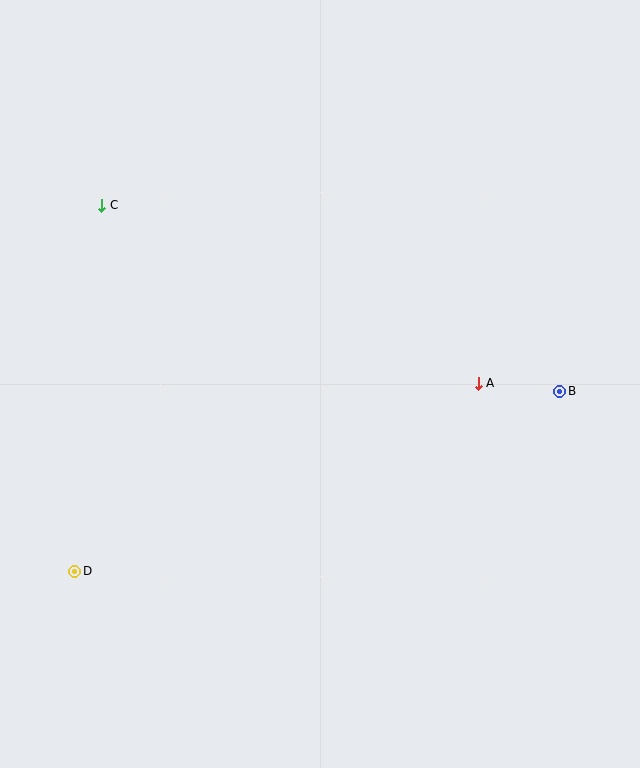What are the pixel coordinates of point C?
Point C is at (102, 205).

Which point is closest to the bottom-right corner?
Point B is closest to the bottom-right corner.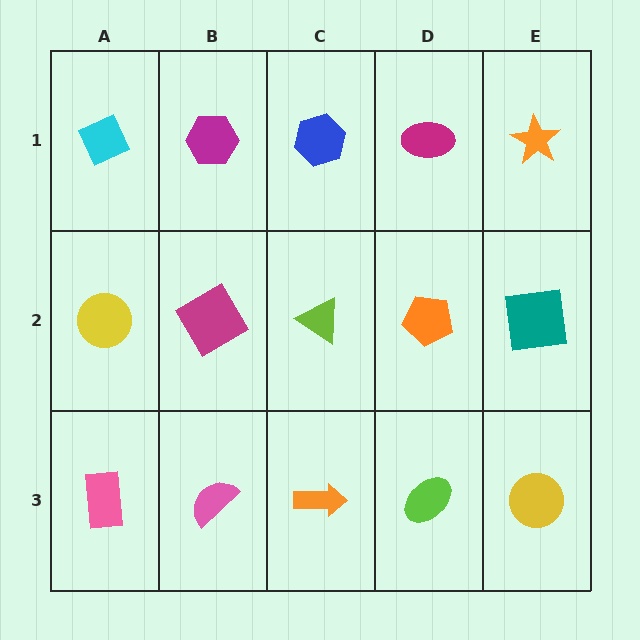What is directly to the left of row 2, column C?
A magenta diamond.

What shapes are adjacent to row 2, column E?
An orange star (row 1, column E), a yellow circle (row 3, column E), an orange pentagon (row 2, column D).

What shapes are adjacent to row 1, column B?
A magenta diamond (row 2, column B), a cyan diamond (row 1, column A), a blue hexagon (row 1, column C).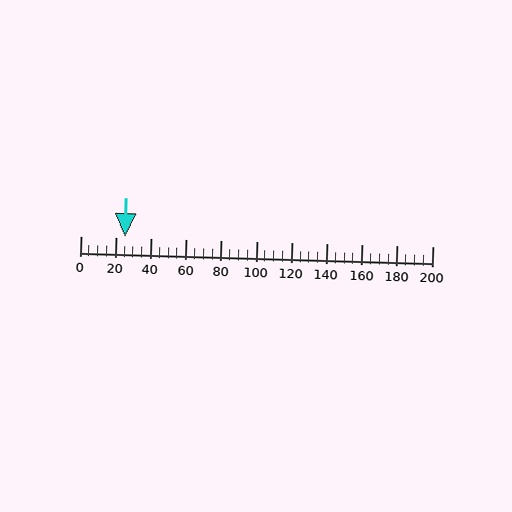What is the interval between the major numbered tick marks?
The major tick marks are spaced 20 units apart.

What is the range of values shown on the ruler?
The ruler shows values from 0 to 200.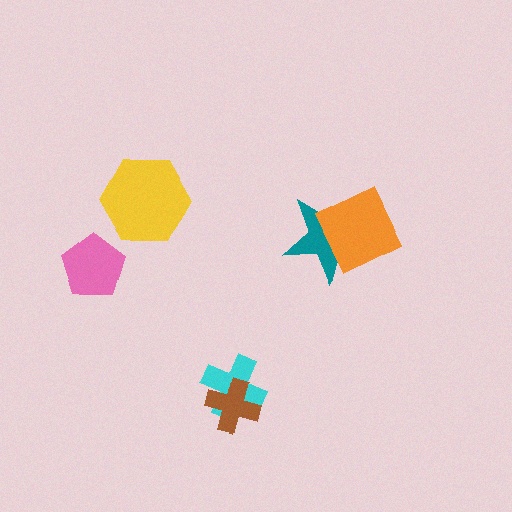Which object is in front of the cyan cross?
The brown cross is in front of the cyan cross.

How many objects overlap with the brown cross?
1 object overlaps with the brown cross.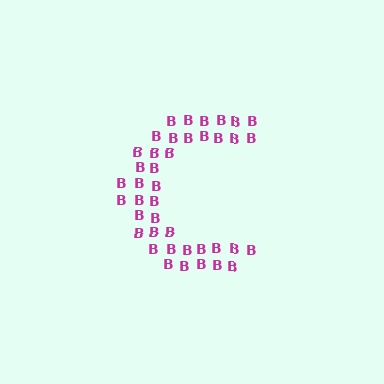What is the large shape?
The large shape is the letter C.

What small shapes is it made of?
It is made of small letter B's.